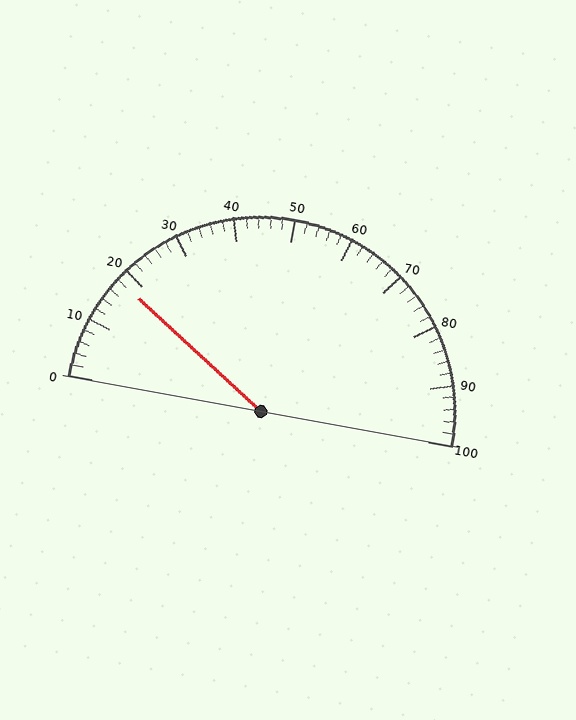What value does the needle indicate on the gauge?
The needle indicates approximately 18.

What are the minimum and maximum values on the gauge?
The gauge ranges from 0 to 100.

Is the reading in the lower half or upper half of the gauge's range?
The reading is in the lower half of the range (0 to 100).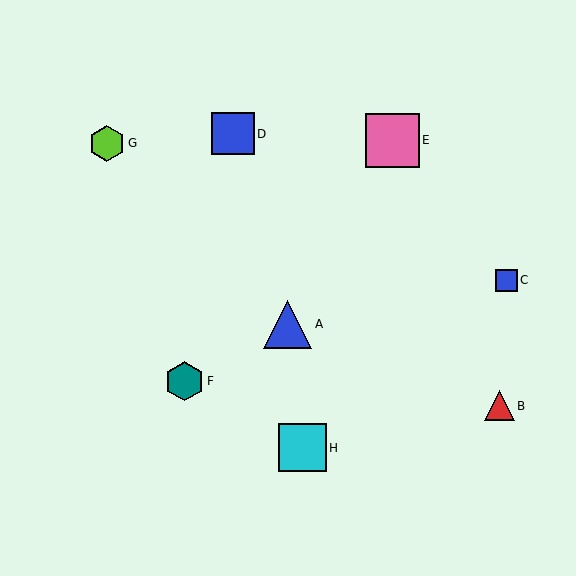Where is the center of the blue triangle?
The center of the blue triangle is at (288, 324).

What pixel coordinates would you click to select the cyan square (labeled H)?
Click at (303, 448) to select the cyan square H.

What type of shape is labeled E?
Shape E is a pink square.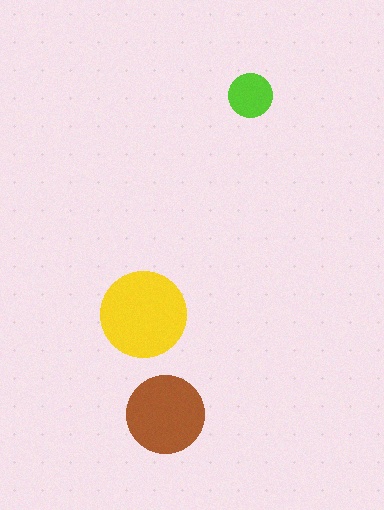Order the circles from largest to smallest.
the yellow one, the brown one, the lime one.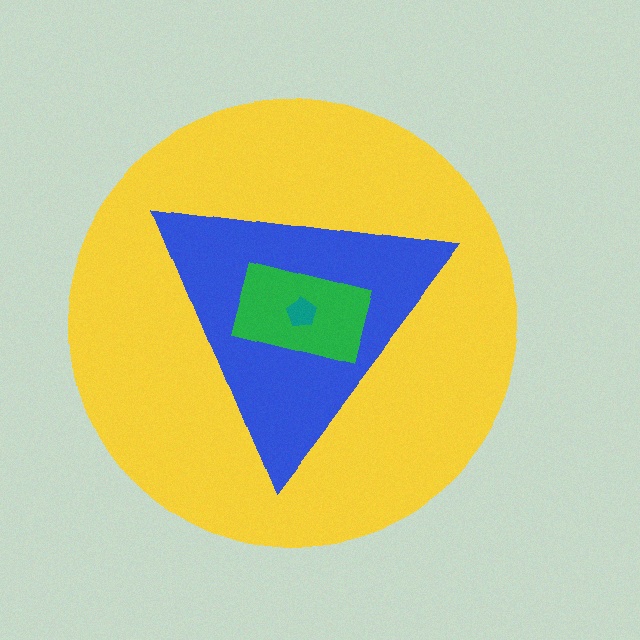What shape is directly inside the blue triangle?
The green rectangle.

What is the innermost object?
The teal pentagon.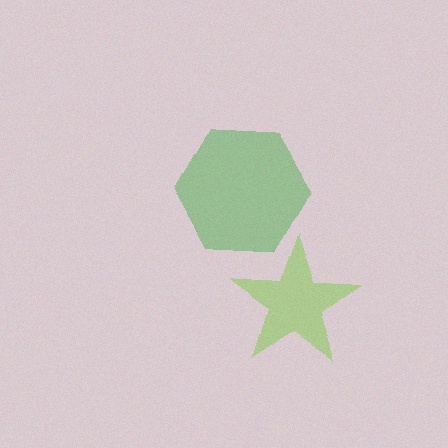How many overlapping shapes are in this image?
There are 2 overlapping shapes in the image.